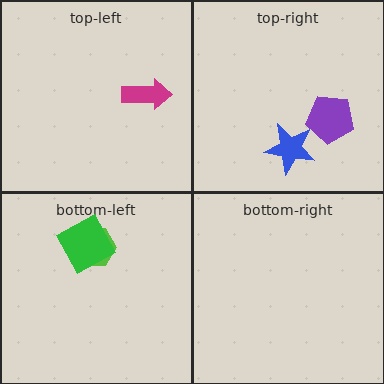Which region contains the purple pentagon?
The top-right region.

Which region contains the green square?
The bottom-left region.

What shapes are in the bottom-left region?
The lime hexagon, the green square.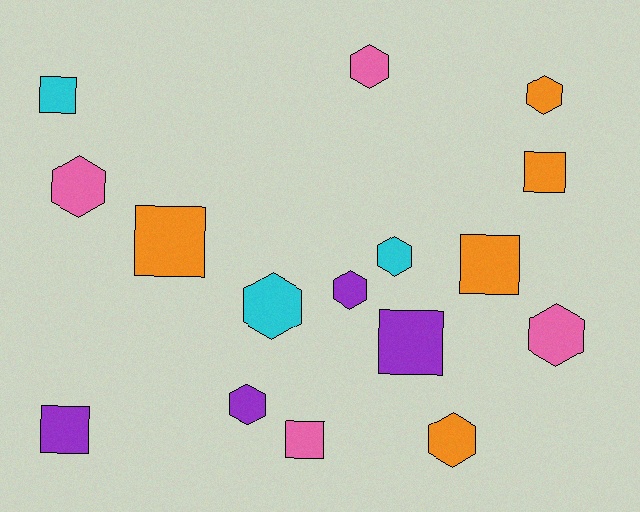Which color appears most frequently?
Orange, with 5 objects.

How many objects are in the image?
There are 16 objects.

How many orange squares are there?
There are 3 orange squares.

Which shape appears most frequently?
Hexagon, with 9 objects.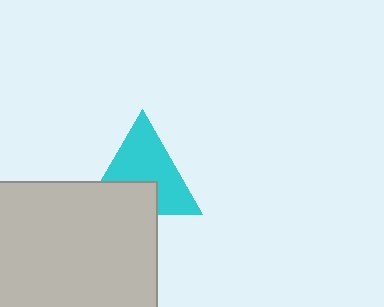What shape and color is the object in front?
The object in front is a light gray square.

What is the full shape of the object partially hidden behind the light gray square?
The partially hidden object is a cyan triangle.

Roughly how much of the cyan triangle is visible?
Most of it is visible (roughly 65%).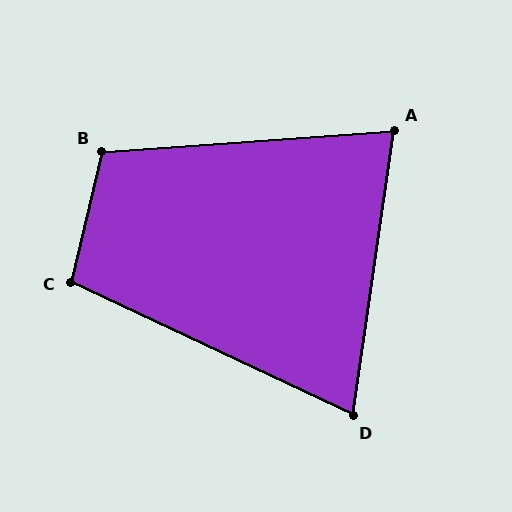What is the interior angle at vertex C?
Approximately 102 degrees (obtuse).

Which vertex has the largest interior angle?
B, at approximately 107 degrees.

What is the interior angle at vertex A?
Approximately 78 degrees (acute).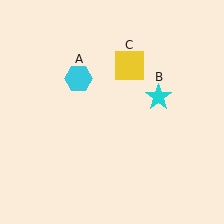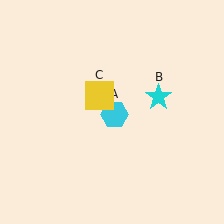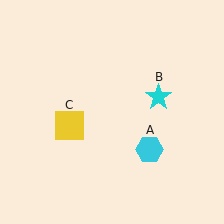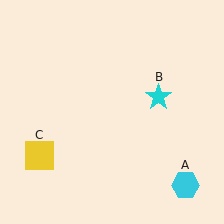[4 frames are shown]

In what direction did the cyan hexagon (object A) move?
The cyan hexagon (object A) moved down and to the right.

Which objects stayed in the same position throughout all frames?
Cyan star (object B) remained stationary.